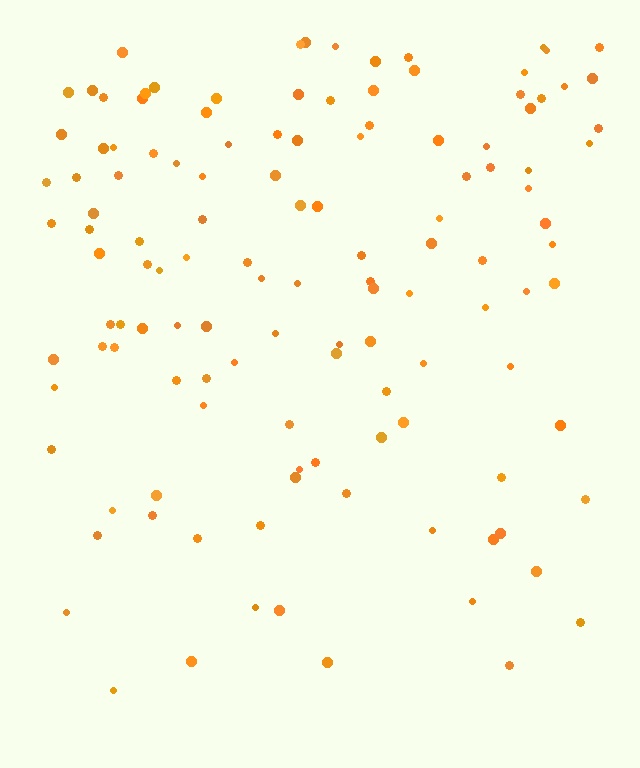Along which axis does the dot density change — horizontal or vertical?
Vertical.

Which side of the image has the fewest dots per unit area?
The bottom.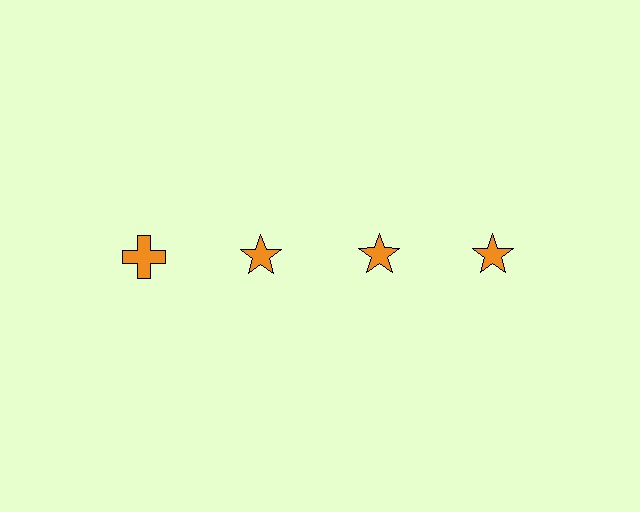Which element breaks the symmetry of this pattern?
The orange cross in the top row, leftmost column breaks the symmetry. All other shapes are orange stars.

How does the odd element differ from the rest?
It has a different shape: cross instead of star.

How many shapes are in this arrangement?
There are 4 shapes arranged in a grid pattern.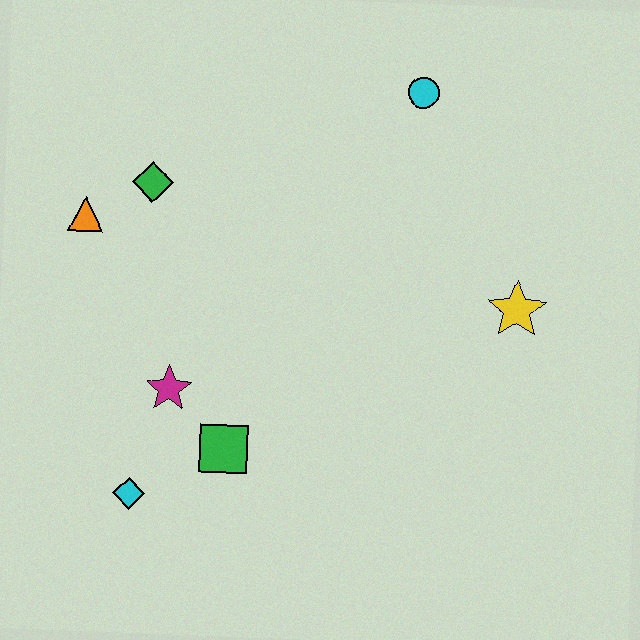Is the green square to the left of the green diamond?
No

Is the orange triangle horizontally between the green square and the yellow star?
No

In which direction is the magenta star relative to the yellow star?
The magenta star is to the left of the yellow star.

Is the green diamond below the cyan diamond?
No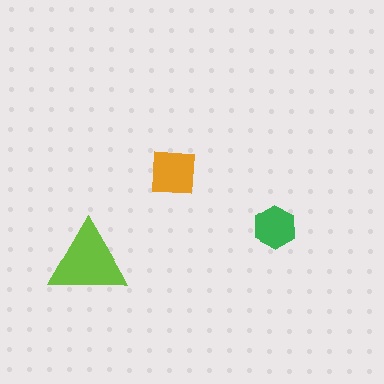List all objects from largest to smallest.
The lime triangle, the orange square, the green hexagon.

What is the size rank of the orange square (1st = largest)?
2nd.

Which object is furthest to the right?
The green hexagon is rightmost.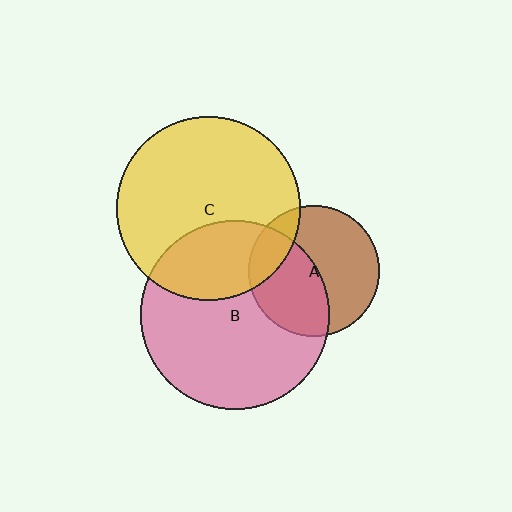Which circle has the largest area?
Circle B (pink).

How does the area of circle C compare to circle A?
Approximately 2.0 times.